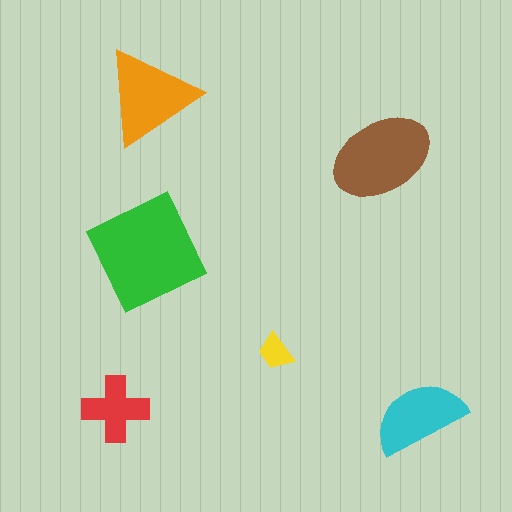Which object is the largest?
The green square.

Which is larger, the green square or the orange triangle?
The green square.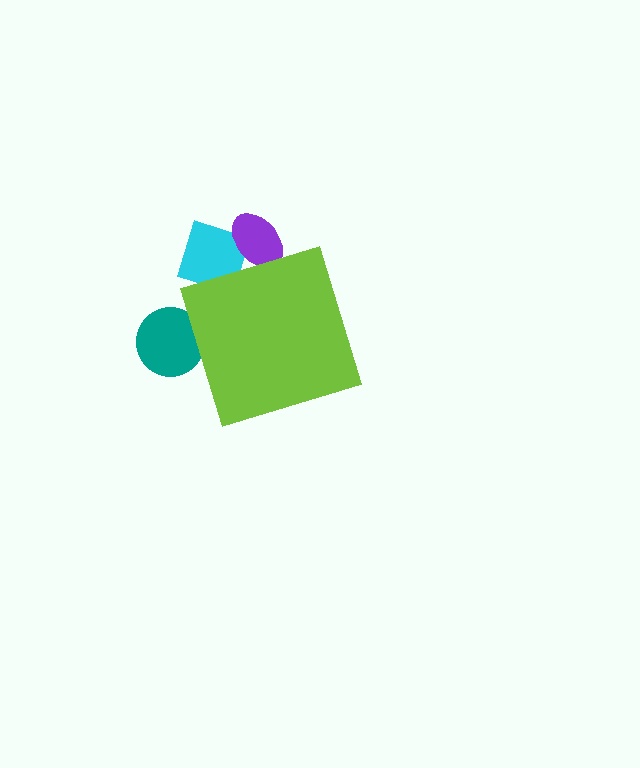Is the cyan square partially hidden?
Yes, the cyan square is partially hidden behind the lime diamond.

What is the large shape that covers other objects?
A lime diamond.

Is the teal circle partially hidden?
Yes, the teal circle is partially hidden behind the lime diamond.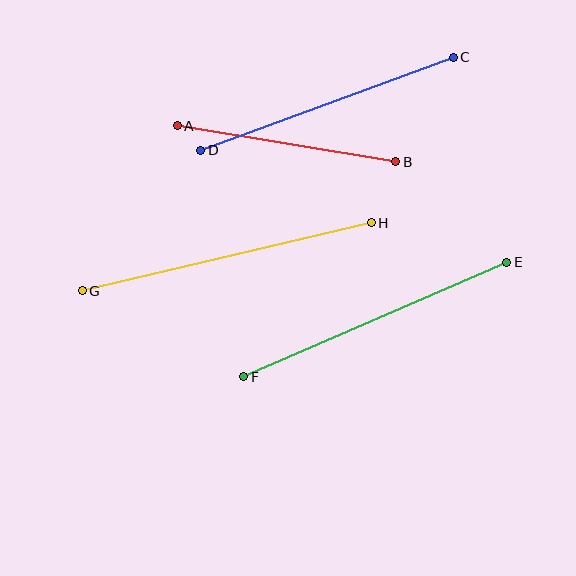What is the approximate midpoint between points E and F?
The midpoint is at approximately (375, 319) pixels.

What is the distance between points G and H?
The distance is approximately 297 pixels.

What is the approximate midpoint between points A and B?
The midpoint is at approximately (286, 144) pixels.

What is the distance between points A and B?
The distance is approximately 221 pixels.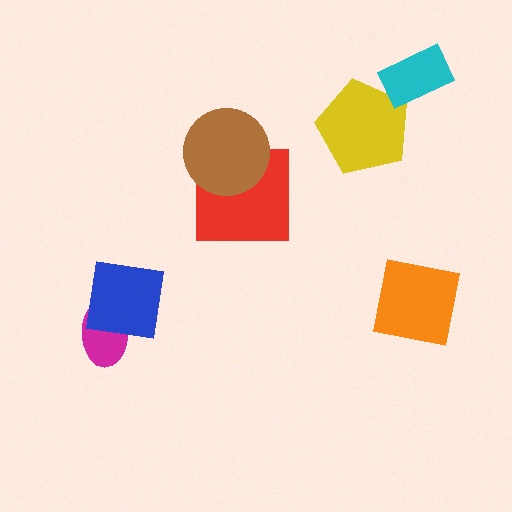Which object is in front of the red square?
The brown circle is in front of the red square.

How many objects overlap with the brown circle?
1 object overlaps with the brown circle.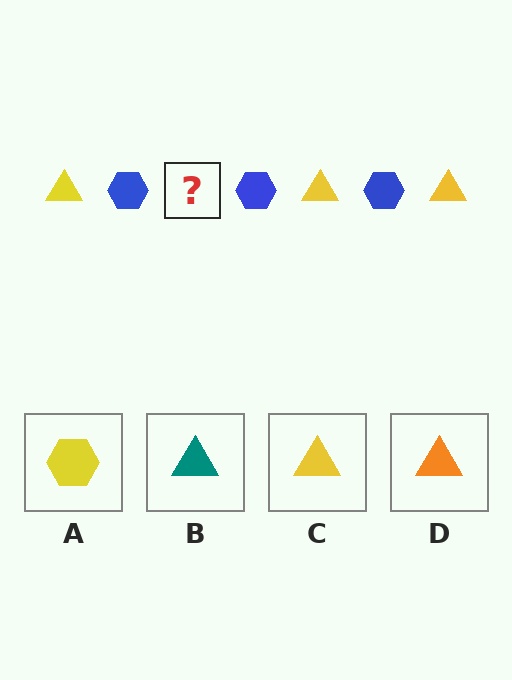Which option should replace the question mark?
Option C.